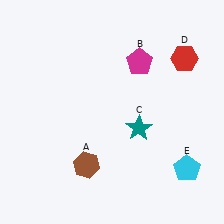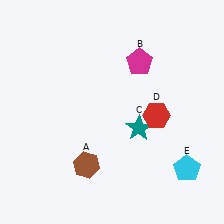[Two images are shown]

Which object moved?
The red hexagon (D) moved down.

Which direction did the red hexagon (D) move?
The red hexagon (D) moved down.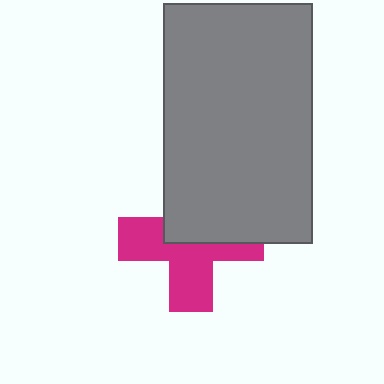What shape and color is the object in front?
The object in front is a gray rectangle.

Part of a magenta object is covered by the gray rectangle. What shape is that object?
It is a cross.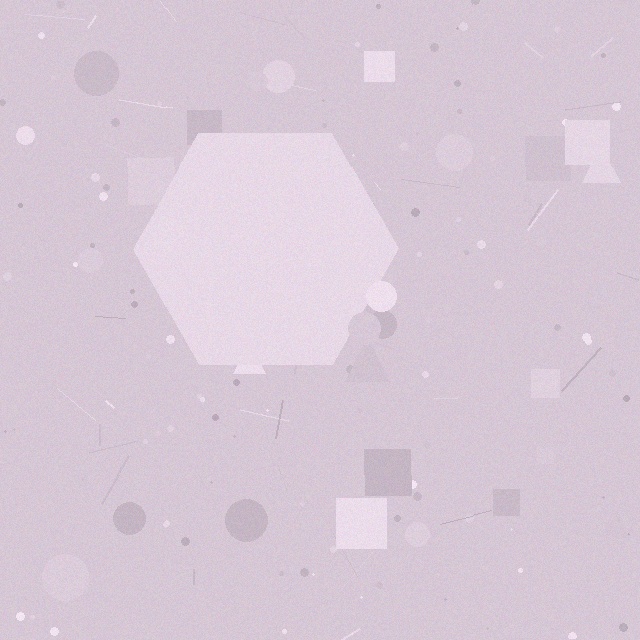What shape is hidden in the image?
A hexagon is hidden in the image.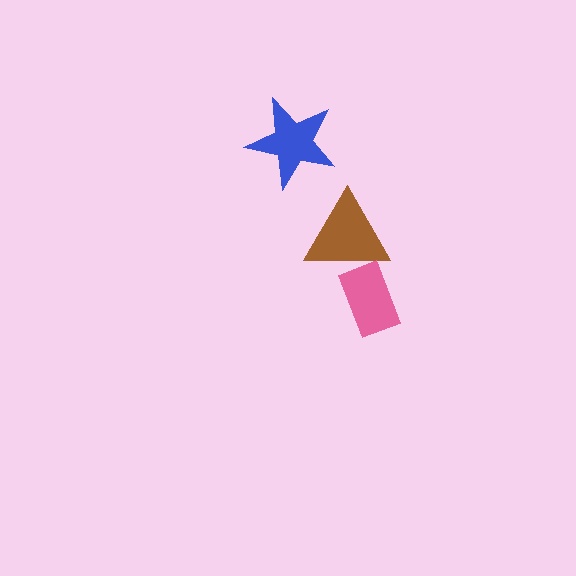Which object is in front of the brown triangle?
The pink rectangle is in front of the brown triangle.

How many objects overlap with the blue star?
0 objects overlap with the blue star.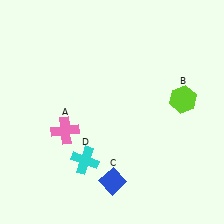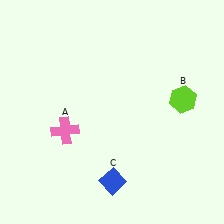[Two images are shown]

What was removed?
The cyan cross (D) was removed in Image 2.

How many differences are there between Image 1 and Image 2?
There is 1 difference between the two images.